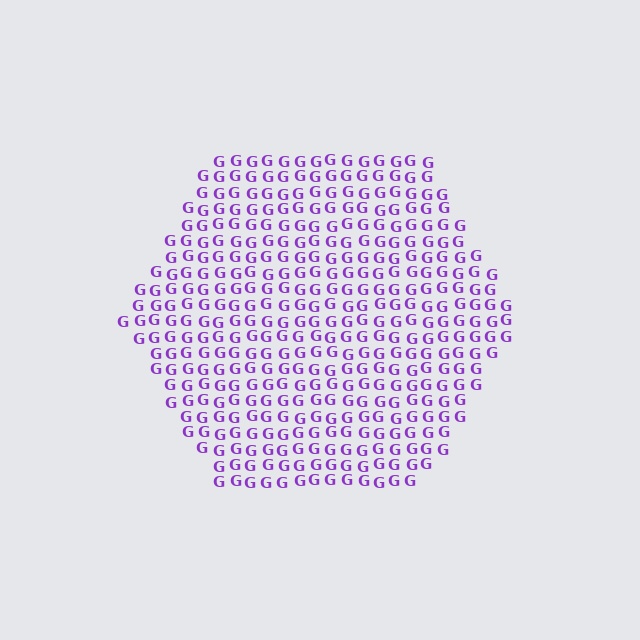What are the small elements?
The small elements are letter G's.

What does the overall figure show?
The overall figure shows a hexagon.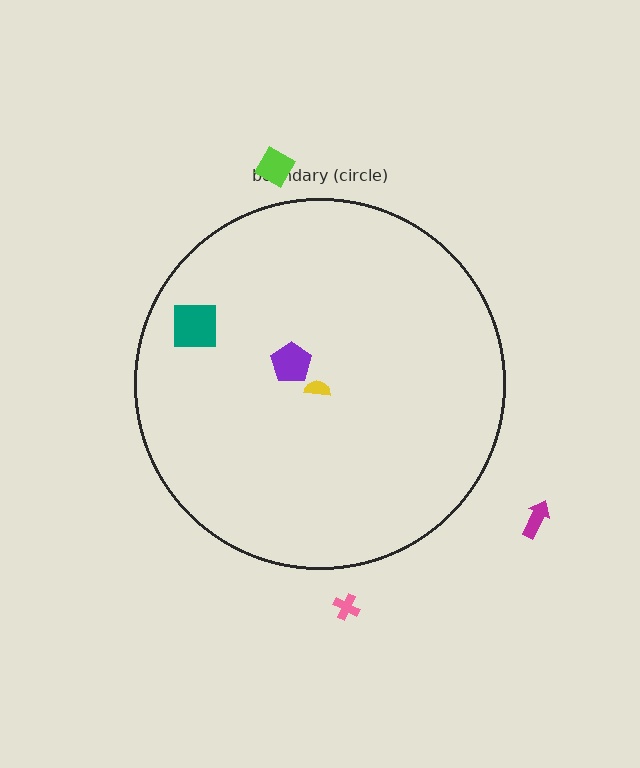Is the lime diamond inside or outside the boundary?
Outside.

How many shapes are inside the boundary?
3 inside, 3 outside.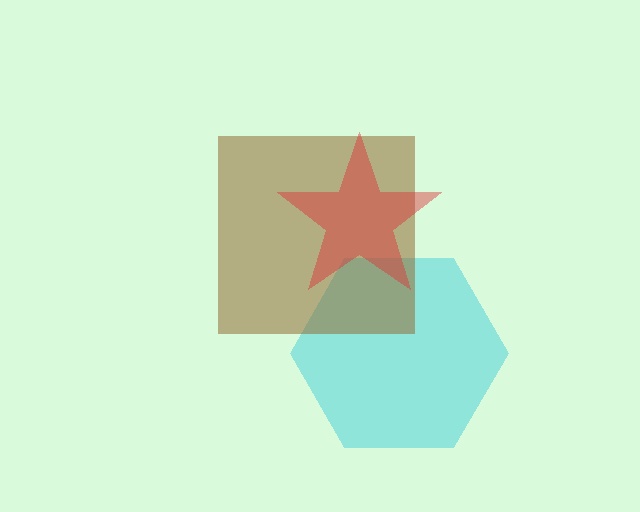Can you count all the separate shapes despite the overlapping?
Yes, there are 3 separate shapes.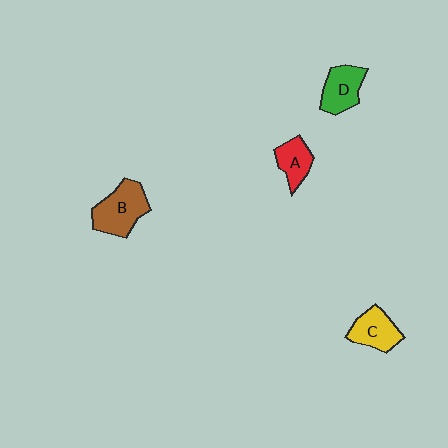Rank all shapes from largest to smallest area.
From largest to smallest: B (brown), D (green), C (yellow), A (red).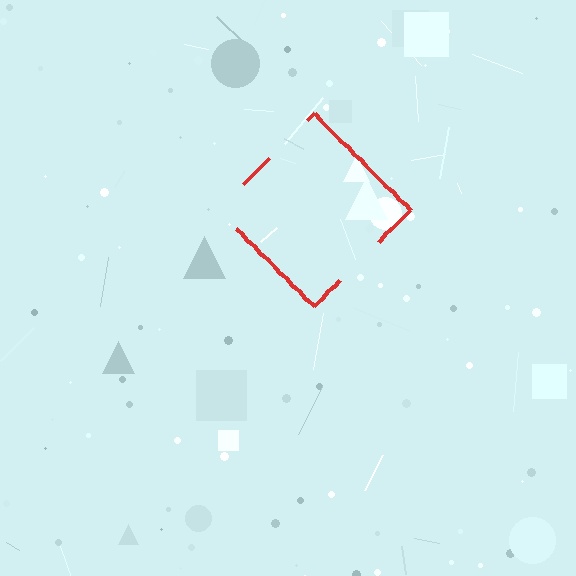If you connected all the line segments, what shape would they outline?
They would outline a diamond.